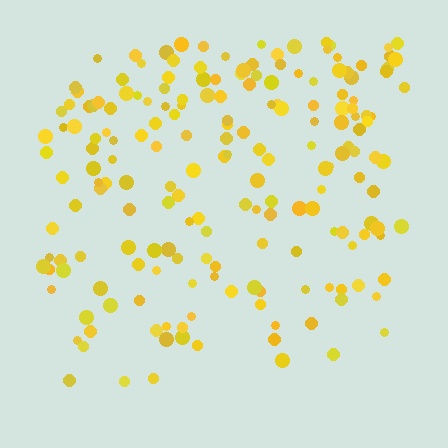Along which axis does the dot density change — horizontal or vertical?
Vertical.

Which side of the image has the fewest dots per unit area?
The bottom.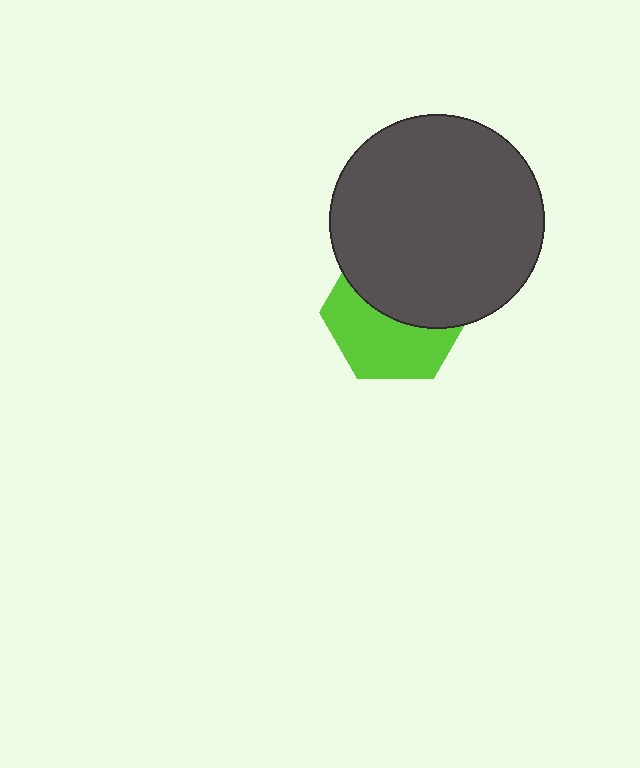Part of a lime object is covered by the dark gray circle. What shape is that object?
It is a hexagon.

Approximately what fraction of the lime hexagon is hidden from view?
Roughly 50% of the lime hexagon is hidden behind the dark gray circle.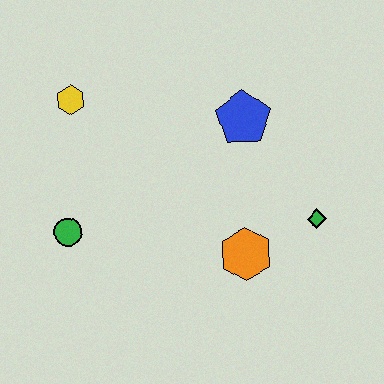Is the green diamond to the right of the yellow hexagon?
Yes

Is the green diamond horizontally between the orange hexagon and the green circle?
No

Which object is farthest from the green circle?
The green diamond is farthest from the green circle.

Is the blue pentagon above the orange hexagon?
Yes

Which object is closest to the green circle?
The yellow hexagon is closest to the green circle.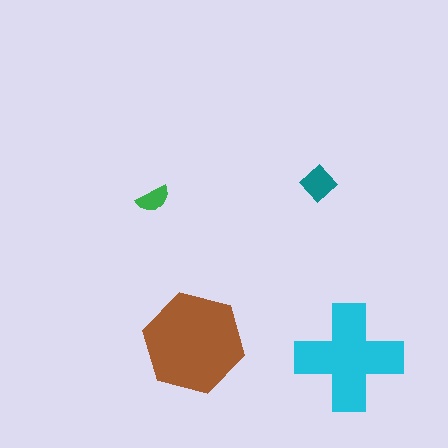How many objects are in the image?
There are 4 objects in the image.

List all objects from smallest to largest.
The green semicircle, the teal diamond, the cyan cross, the brown hexagon.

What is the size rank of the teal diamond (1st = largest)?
3rd.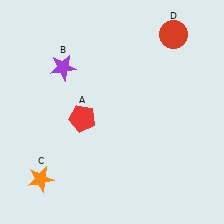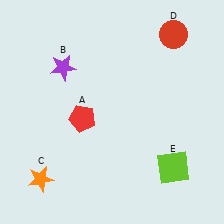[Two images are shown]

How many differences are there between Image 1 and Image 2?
There is 1 difference between the two images.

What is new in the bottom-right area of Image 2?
A lime square (E) was added in the bottom-right area of Image 2.